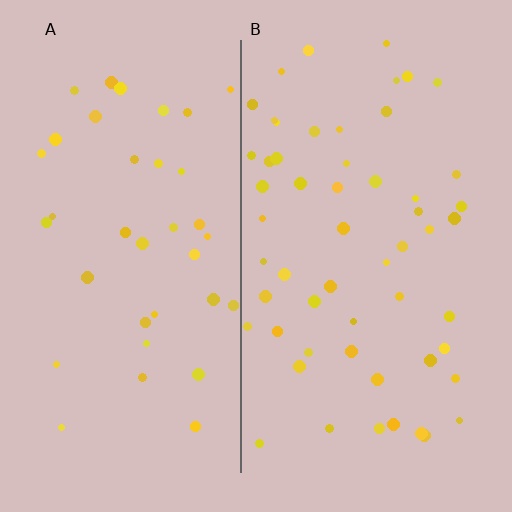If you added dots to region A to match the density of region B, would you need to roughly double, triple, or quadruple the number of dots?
Approximately double.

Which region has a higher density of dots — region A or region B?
B (the right).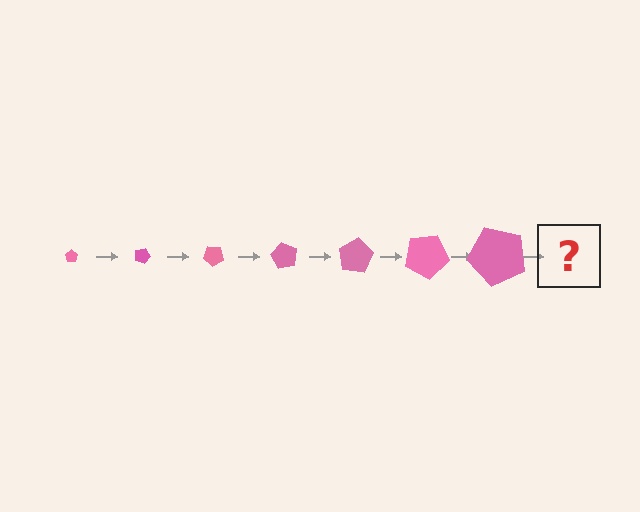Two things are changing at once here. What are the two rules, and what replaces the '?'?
The two rules are that the pentagon grows larger each step and it rotates 20 degrees each step. The '?' should be a pentagon, larger than the previous one and rotated 140 degrees from the start.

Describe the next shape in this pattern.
It should be a pentagon, larger than the previous one and rotated 140 degrees from the start.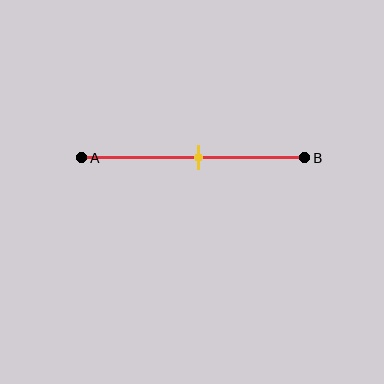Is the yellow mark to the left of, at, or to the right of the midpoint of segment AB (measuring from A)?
The yellow mark is approximately at the midpoint of segment AB.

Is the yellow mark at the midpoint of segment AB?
Yes, the mark is approximately at the midpoint.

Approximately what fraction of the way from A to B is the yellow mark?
The yellow mark is approximately 55% of the way from A to B.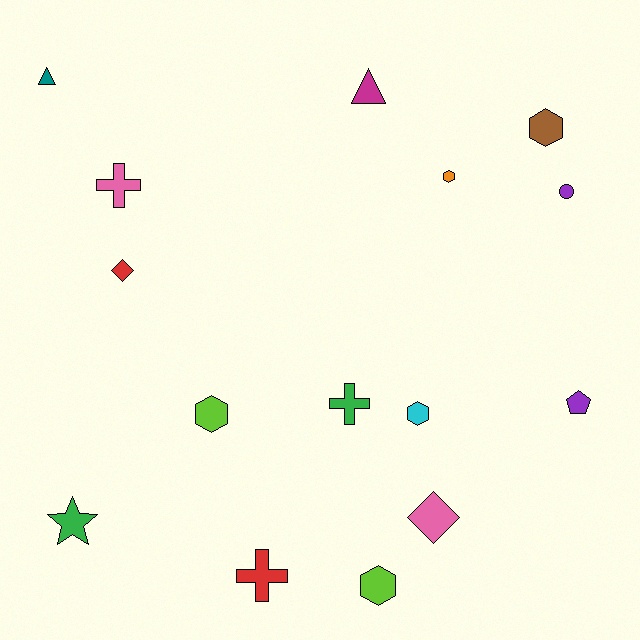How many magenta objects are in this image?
There is 1 magenta object.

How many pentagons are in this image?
There is 1 pentagon.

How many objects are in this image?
There are 15 objects.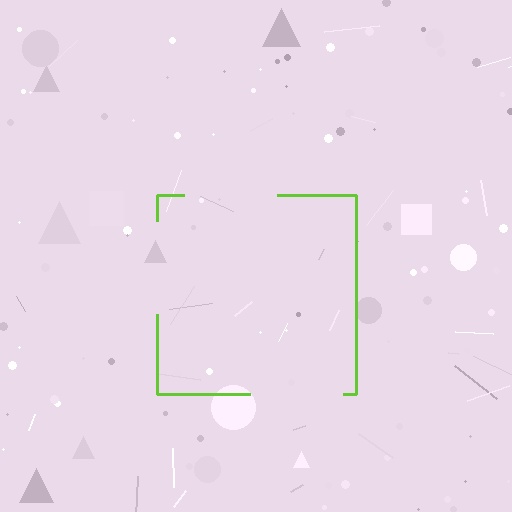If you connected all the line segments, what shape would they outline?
They would outline a square.